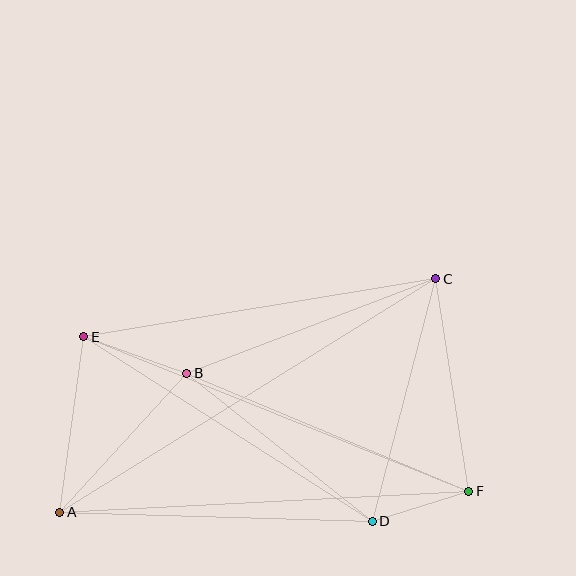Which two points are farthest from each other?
Points A and C are farthest from each other.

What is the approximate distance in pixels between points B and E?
The distance between B and E is approximately 109 pixels.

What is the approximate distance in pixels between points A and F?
The distance between A and F is approximately 409 pixels.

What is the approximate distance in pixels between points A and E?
The distance between A and E is approximately 177 pixels.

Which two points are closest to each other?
Points D and F are closest to each other.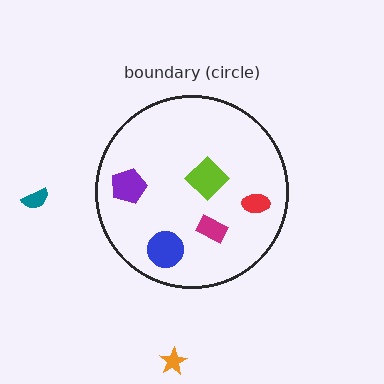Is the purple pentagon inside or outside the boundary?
Inside.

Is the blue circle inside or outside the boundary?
Inside.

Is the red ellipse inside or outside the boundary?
Inside.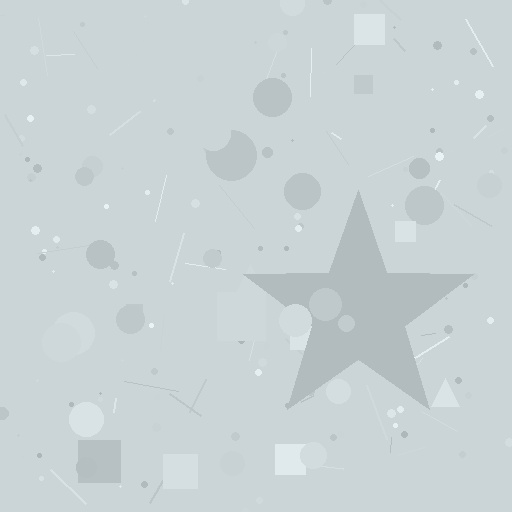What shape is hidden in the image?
A star is hidden in the image.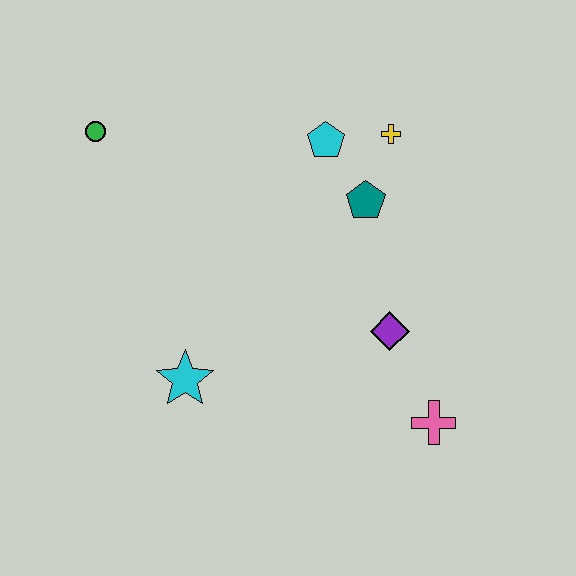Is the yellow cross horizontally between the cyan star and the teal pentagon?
No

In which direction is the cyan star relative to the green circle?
The cyan star is below the green circle.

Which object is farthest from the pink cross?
The green circle is farthest from the pink cross.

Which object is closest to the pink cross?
The purple diamond is closest to the pink cross.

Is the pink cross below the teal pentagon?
Yes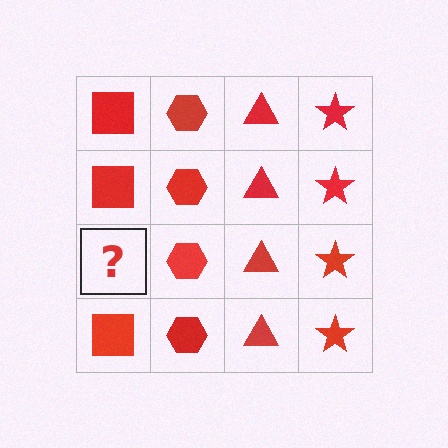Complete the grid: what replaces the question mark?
The question mark should be replaced with a red square.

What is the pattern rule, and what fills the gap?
The rule is that each column has a consistent shape. The gap should be filled with a red square.